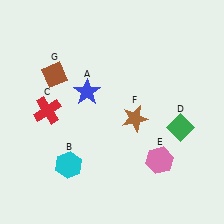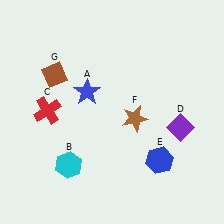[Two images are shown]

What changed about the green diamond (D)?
In Image 1, D is green. In Image 2, it changed to purple.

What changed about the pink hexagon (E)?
In Image 1, E is pink. In Image 2, it changed to blue.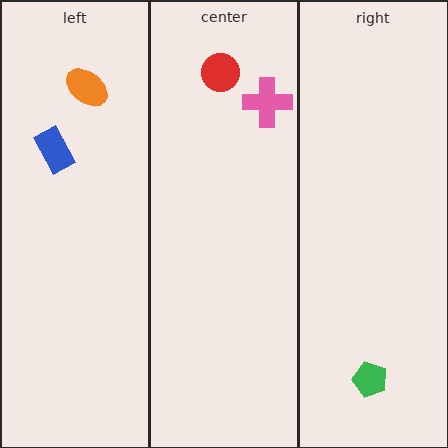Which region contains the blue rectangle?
The left region.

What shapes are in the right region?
The green pentagon.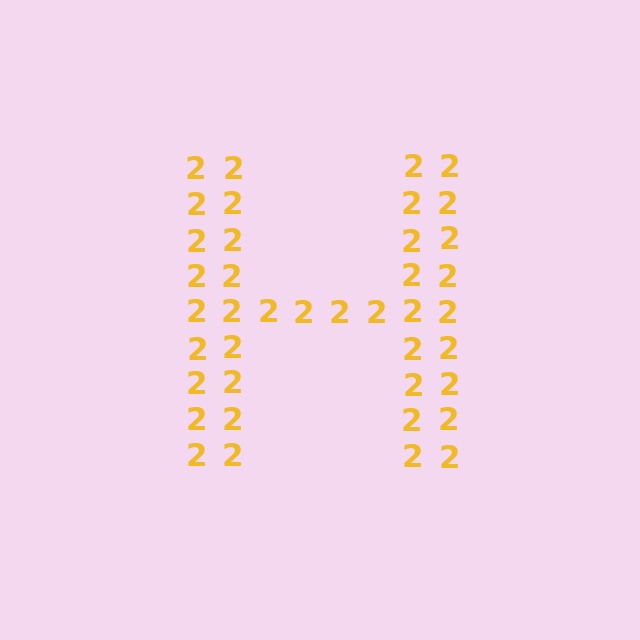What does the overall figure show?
The overall figure shows the letter H.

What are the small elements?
The small elements are digit 2's.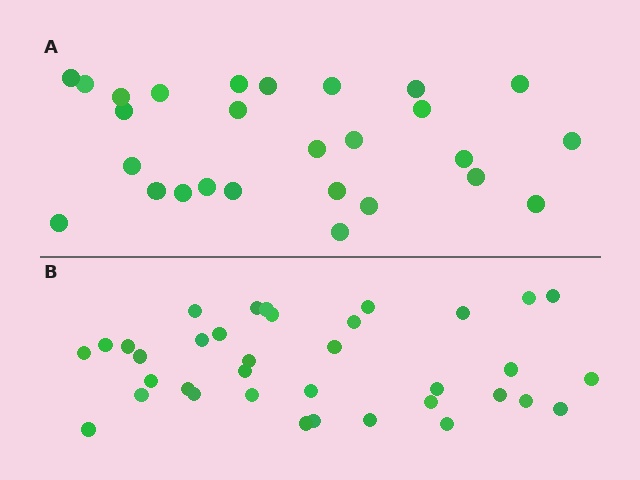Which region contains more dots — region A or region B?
Region B (the bottom region) has more dots.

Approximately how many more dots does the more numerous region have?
Region B has roughly 8 or so more dots than region A.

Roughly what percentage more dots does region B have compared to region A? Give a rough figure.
About 35% more.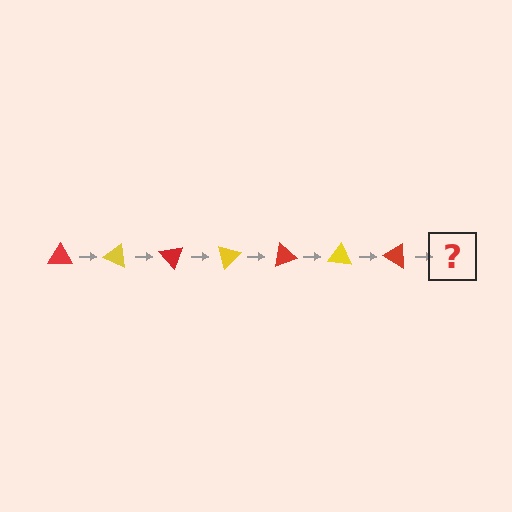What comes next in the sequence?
The next element should be a yellow triangle, rotated 175 degrees from the start.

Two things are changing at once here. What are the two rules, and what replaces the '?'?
The two rules are that it rotates 25 degrees each step and the color cycles through red and yellow. The '?' should be a yellow triangle, rotated 175 degrees from the start.